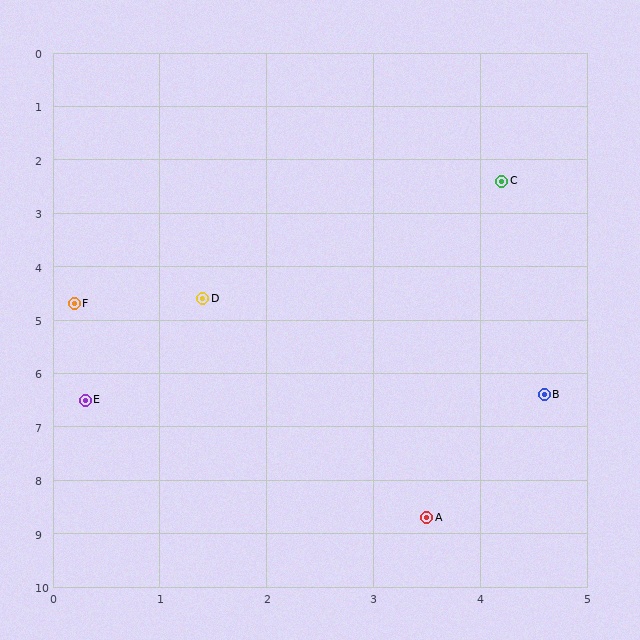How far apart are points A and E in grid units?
Points A and E are about 3.9 grid units apart.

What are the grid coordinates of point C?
Point C is at approximately (4.2, 2.4).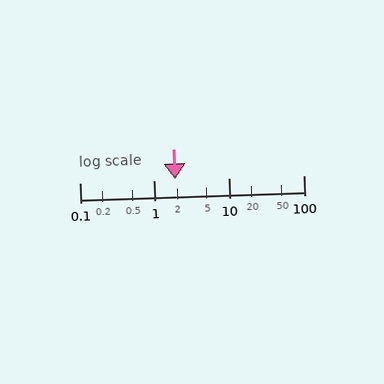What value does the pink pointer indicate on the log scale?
The pointer indicates approximately 1.9.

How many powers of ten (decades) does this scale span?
The scale spans 3 decades, from 0.1 to 100.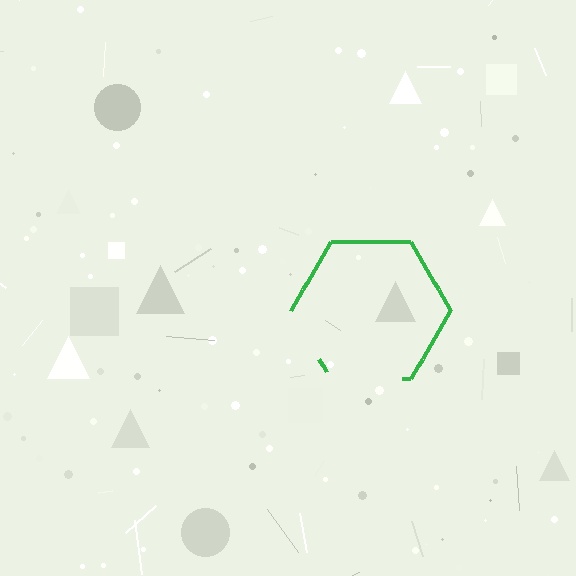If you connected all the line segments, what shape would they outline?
They would outline a hexagon.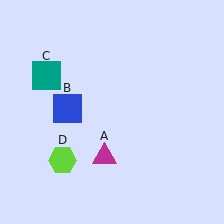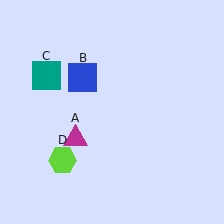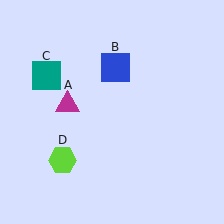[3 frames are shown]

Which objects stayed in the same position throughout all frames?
Teal square (object C) and lime hexagon (object D) remained stationary.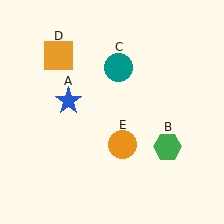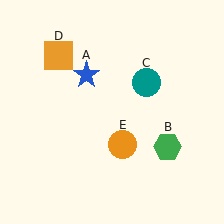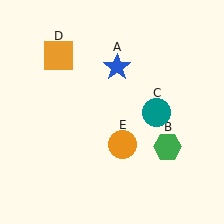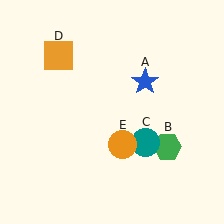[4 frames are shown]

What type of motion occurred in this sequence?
The blue star (object A), teal circle (object C) rotated clockwise around the center of the scene.